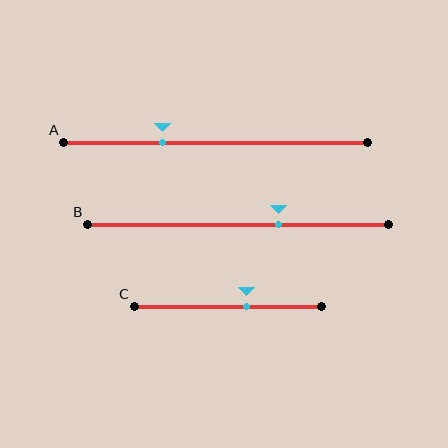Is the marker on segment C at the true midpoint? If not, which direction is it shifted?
No, the marker on segment C is shifted to the right by about 10% of the segment length.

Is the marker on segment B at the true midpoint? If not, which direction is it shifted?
No, the marker on segment B is shifted to the right by about 14% of the segment length.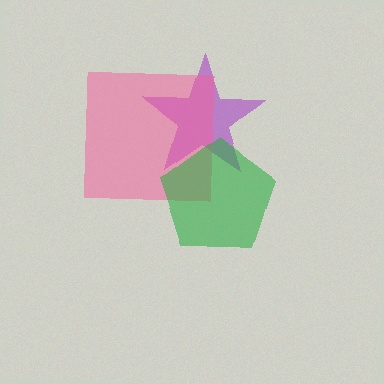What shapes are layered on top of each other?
The layered shapes are: a purple star, a pink square, a green pentagon.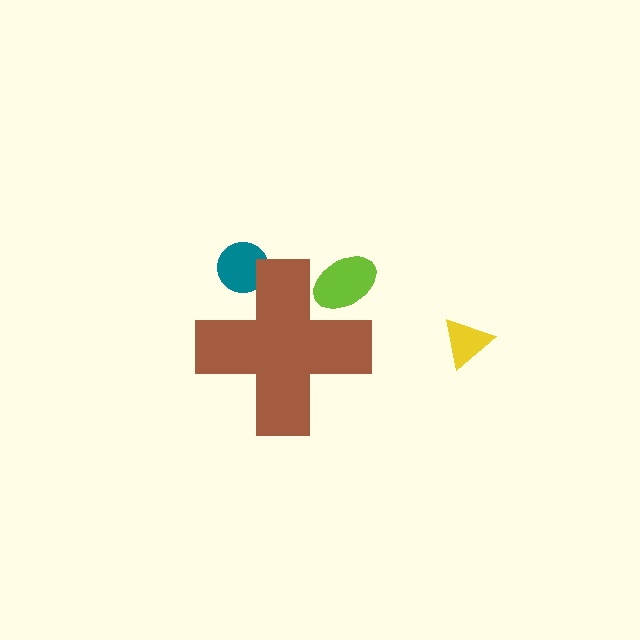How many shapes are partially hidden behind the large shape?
2 shapes are partially hidden.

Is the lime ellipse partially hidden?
Yes, the lime ellipse is partially hidden behind the brown cross.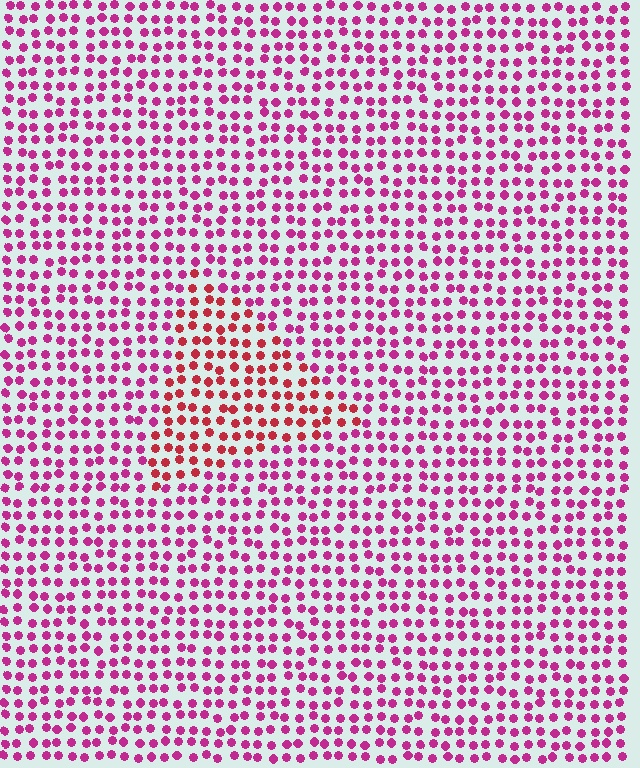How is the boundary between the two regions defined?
The boundary is defined purely by a slight shift in hue (about 32 degrees). Spacing, size, and orientation are identical on both sides.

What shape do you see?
I see a triangle.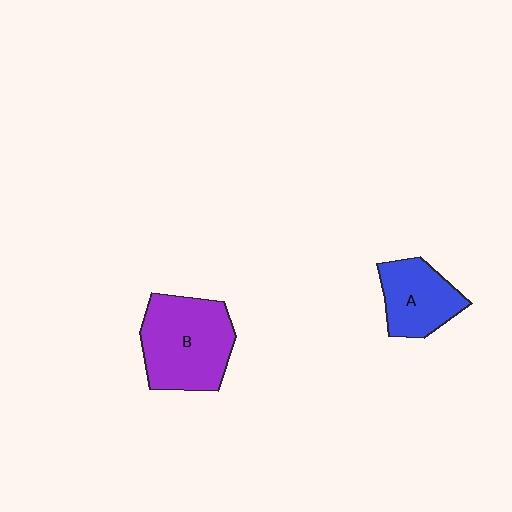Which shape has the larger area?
Shape B (purple).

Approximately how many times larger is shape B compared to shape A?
Approximately 1.6 times.